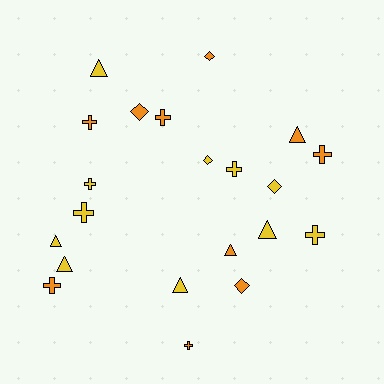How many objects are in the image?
There are 21 objects.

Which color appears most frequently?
Yellow, with 11 objects.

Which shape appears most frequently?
Cross, with 9 objects.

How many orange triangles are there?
There are 2 orange triangles.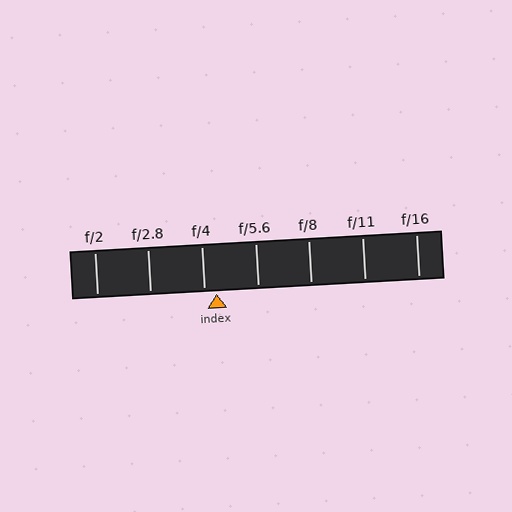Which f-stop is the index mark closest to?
The index mark is closest to f/4.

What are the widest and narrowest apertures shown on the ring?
The widest aperture shown is f/2 and the narrowest is f/16.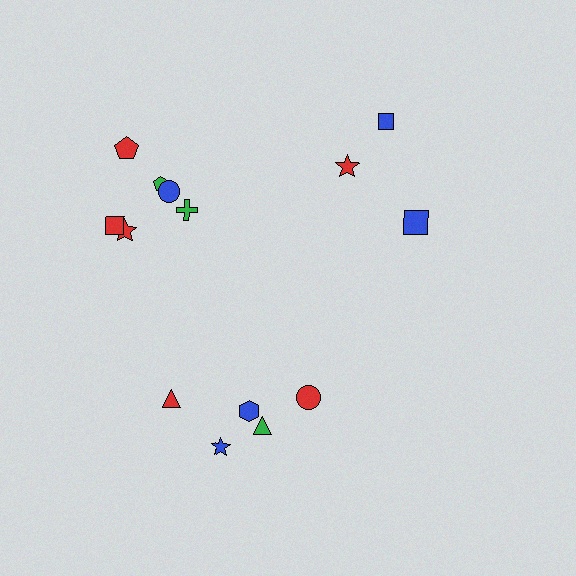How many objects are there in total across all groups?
There are 14 objects.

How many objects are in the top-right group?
There are 3 objects.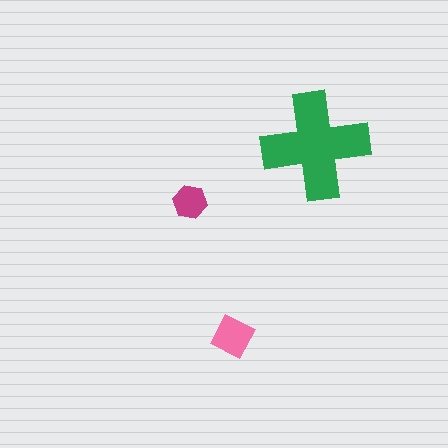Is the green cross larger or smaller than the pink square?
Larger.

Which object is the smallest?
The magenta hexagon.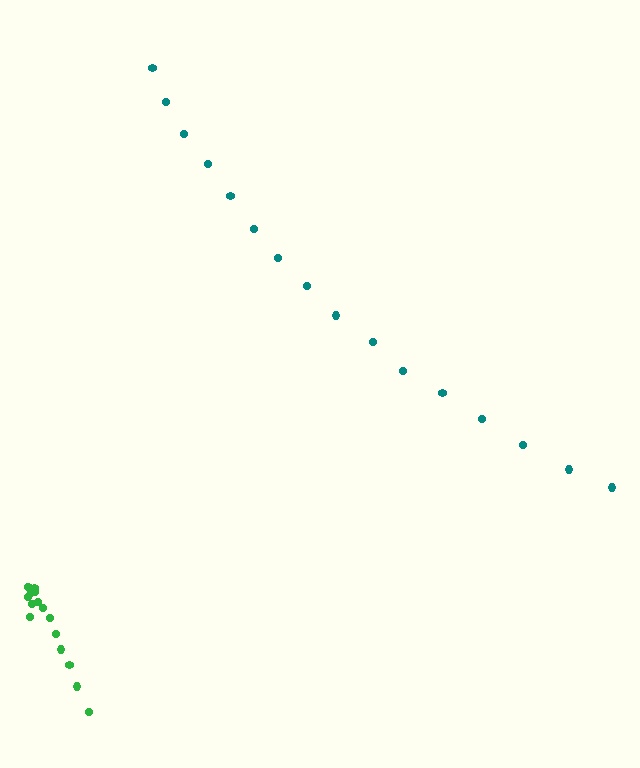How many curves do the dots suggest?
There are 2 distinct paths.